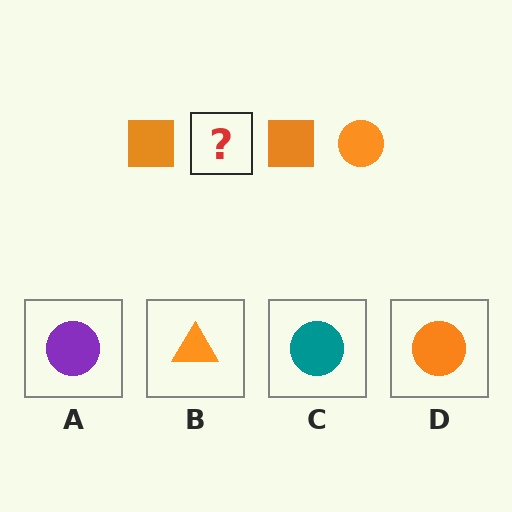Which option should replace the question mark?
Option D.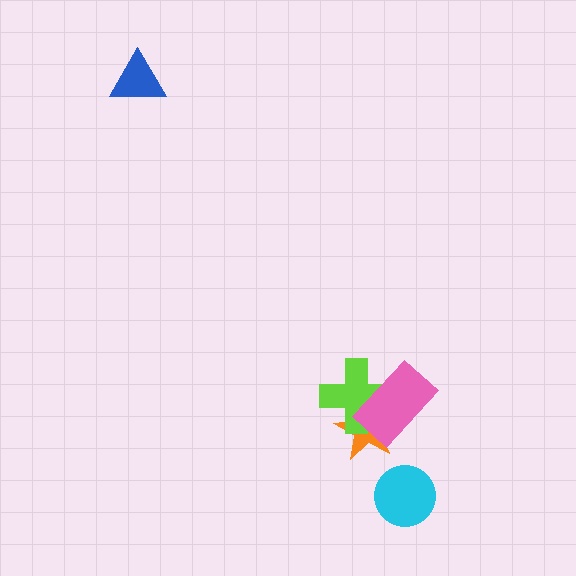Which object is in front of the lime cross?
The pink rectangle is in front of the lime cross.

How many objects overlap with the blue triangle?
0 objects overlap with the blue triangle.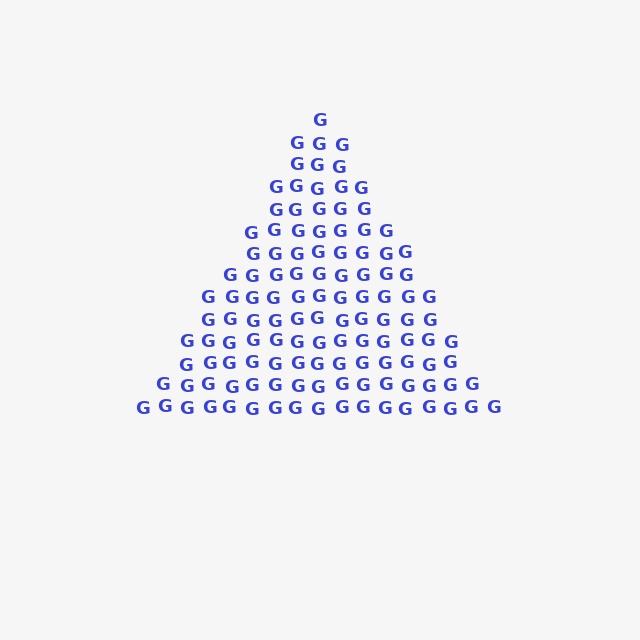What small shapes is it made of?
It is made of small letter G's.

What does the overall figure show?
The overall figure shows a triangle.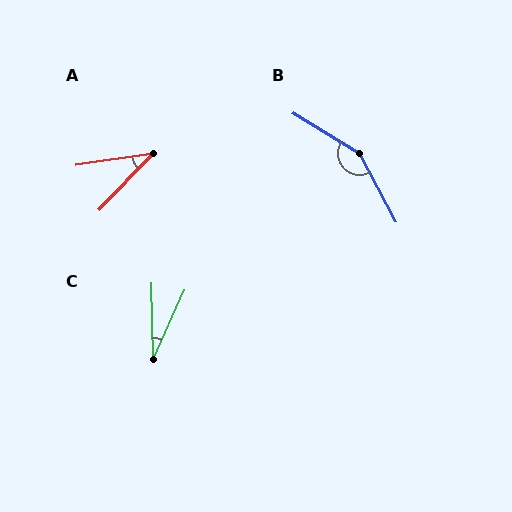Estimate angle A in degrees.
Approximately 38 degrees.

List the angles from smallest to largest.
C (26°), A (38°), B (149°).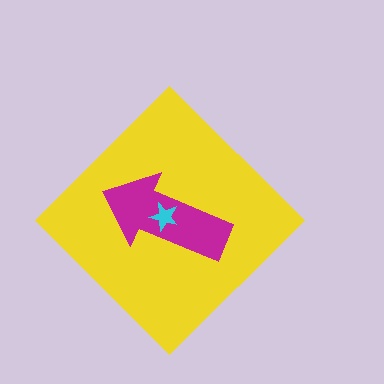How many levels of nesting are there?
3.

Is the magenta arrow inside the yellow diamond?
Yes.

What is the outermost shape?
The yellow diamond.